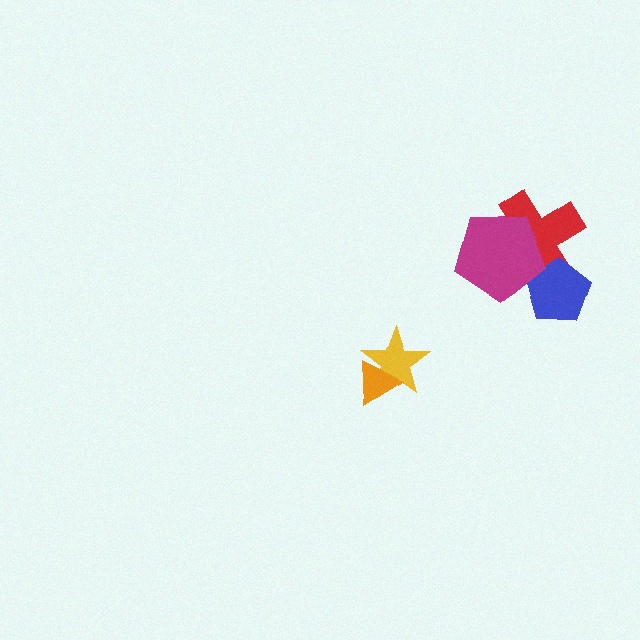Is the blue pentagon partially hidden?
Yes, it is partially covered by another shape.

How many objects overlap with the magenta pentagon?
2 objects overlap with the magenta pentagon.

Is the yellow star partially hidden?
Yes, it is partially covered by another shape.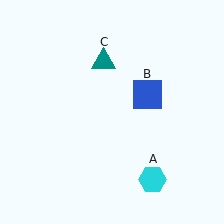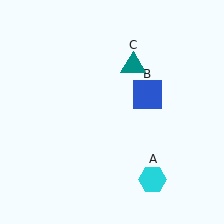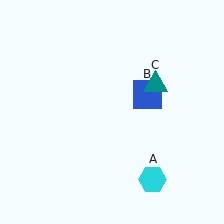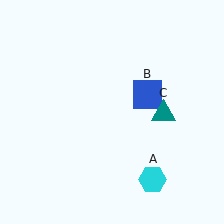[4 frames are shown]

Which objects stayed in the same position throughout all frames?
Cyan hexagon (object A) and blue square (object B) remained stationary.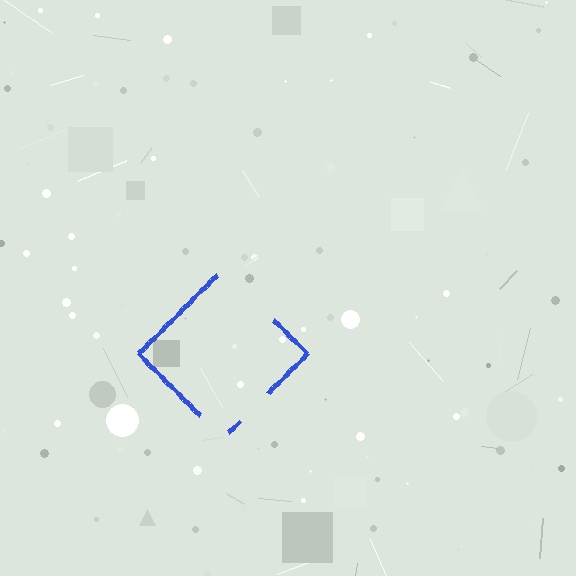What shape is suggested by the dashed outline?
The dashed outline suggests a diamond.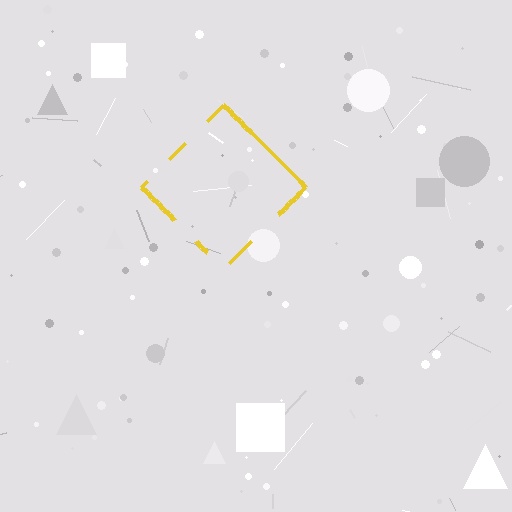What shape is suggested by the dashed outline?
The dashed outline suggests a diamond.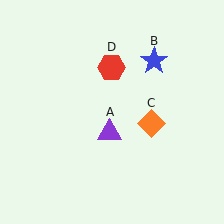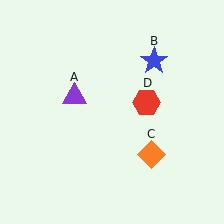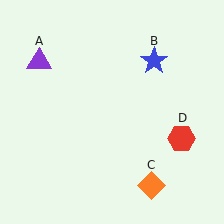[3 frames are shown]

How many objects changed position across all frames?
3 objects changed position: purple triangle (object A), orange diamond (object C), red hexagon (object D).